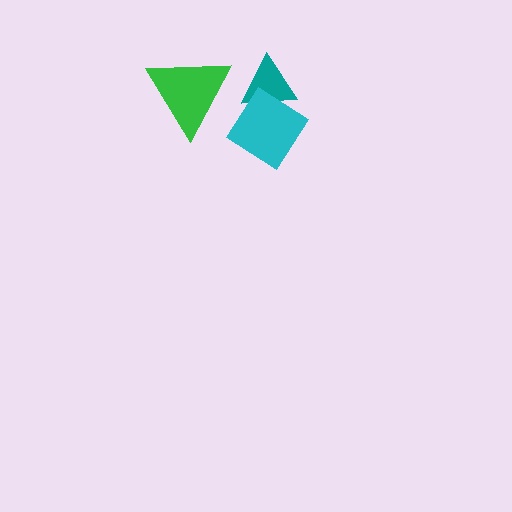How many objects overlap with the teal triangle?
1 object overlaps with the teal triangle.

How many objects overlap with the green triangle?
0 objects overlap with the green triangle.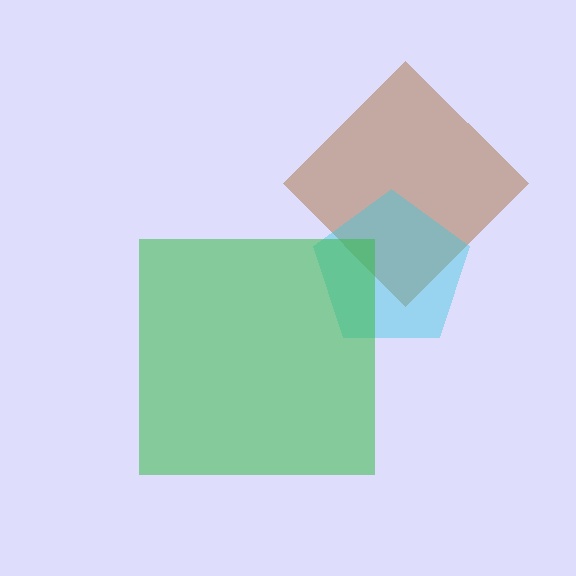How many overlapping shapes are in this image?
There are 3 overlapping shapes in the image.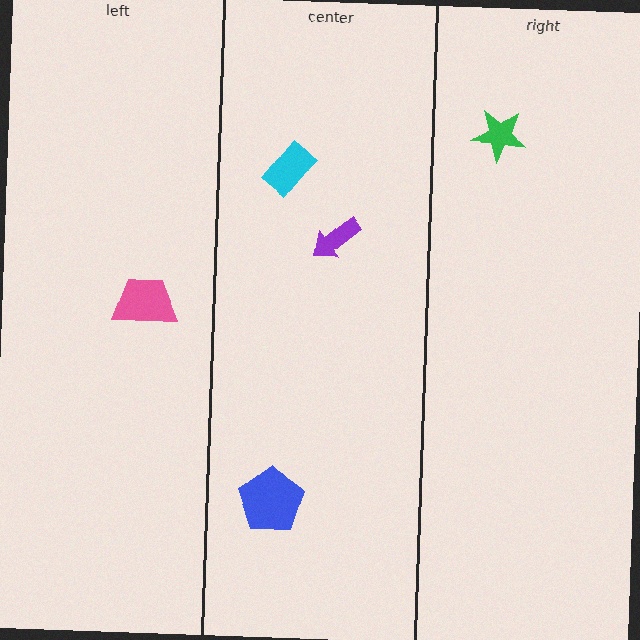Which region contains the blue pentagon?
The center region.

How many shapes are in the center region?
3.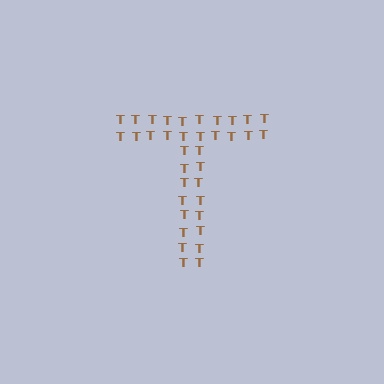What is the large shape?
The large shape is the letter T.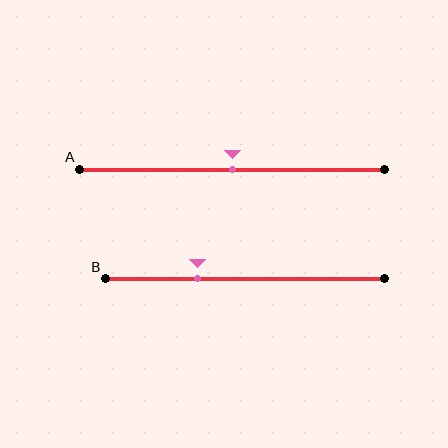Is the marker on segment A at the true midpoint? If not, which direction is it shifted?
Yes, the marker on segment A is at the true midpoint.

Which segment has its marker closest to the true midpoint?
Segment A has its marker closest to the true midpoint.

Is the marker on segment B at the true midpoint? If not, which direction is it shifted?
No, the marker on segment B is shifted to the left by about 17% of the segment length.